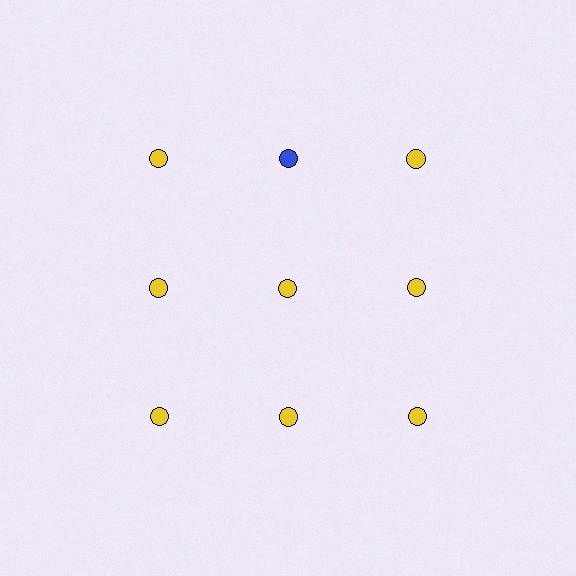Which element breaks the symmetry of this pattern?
The blue circle in the top row, second from left column breaks the symmetry. All other shapes are yellow circles.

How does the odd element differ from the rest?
It has a different color: blue instead of yellow.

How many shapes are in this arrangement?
There are 9 shapes arranged in a grid pattern.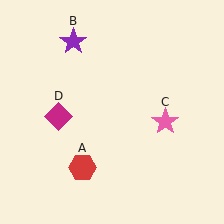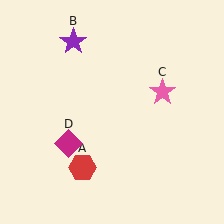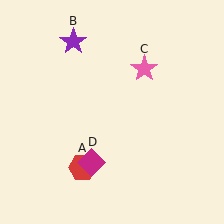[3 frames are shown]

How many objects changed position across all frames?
2 objects changed position: pink star (object C), magenta diamond (object D).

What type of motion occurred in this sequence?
The pink star (object C), magenta diamond (object D) rotated counterclockwise around the center of the scene.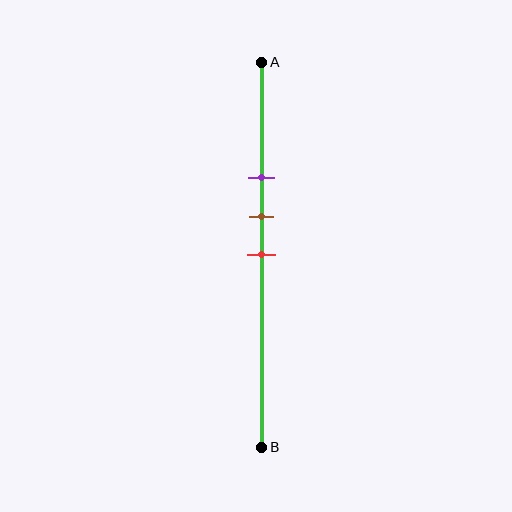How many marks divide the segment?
There are 3 marks dividing the segment.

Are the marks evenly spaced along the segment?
Yes, the marks are approximately evenly spaced.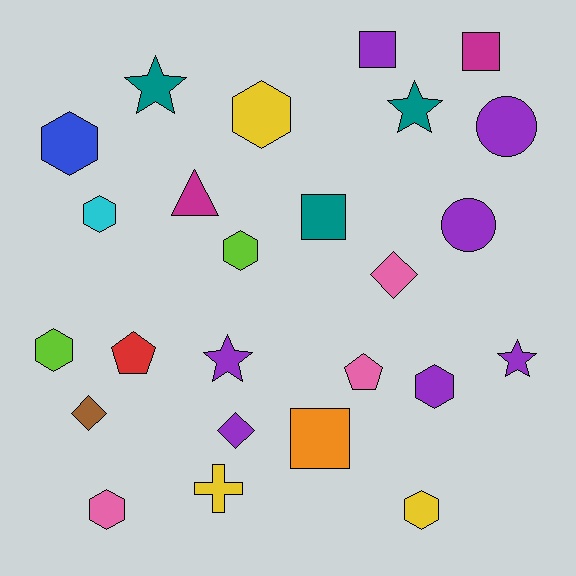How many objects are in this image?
There are 25 objects.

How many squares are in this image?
There are 4 squares.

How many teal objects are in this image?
There are 3 teal objects.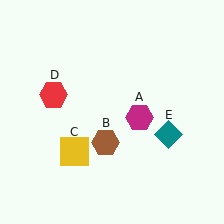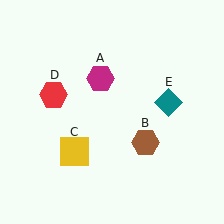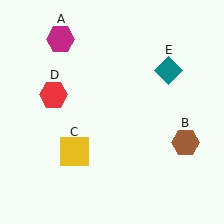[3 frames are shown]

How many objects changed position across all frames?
3 objects changed position: magenta hexagon (object A), brown hexagon (object B), teal diamond (object E).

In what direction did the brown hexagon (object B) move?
The brown hexagon (object B) moved right.